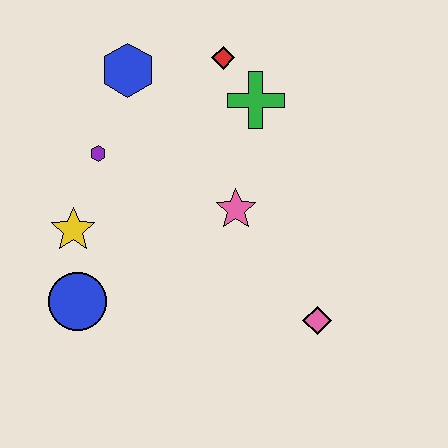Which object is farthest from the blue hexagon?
The pink diamond is farthest from the blue hexagon.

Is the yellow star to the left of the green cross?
Yes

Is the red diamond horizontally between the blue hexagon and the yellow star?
No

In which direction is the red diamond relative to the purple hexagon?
The red diamond is to the right of the purple hexagon.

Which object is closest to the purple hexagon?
The yellow star is closest to the purple hexagon.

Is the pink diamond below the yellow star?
Yes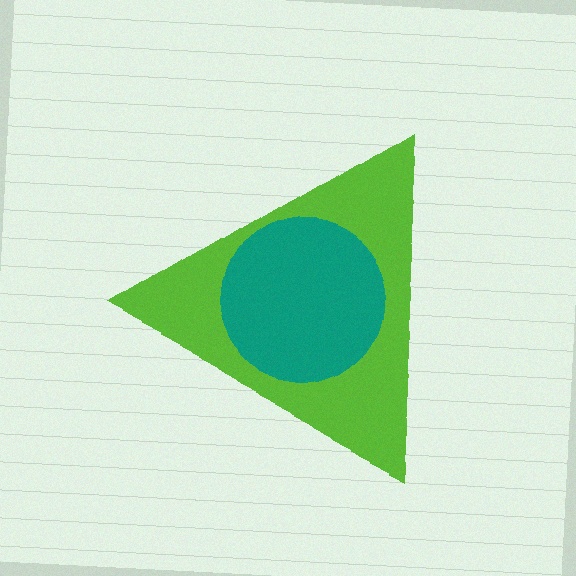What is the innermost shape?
The teal circle.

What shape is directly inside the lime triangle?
The teal circle.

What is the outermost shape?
The lime triangle.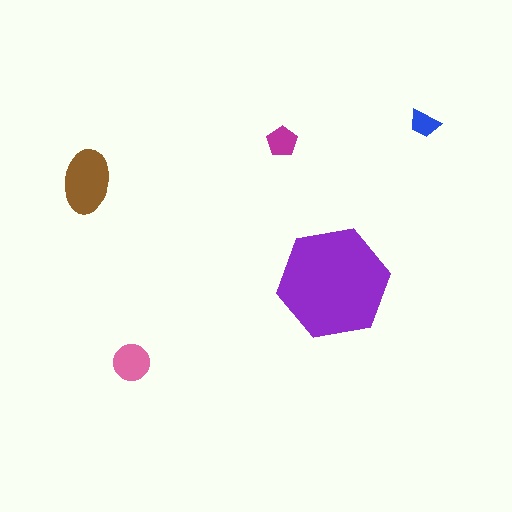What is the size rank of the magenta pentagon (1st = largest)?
4th.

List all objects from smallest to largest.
The blue trapezoid, the magenta pentagon, the pink circle, the brown ellipse, the purple hexagon.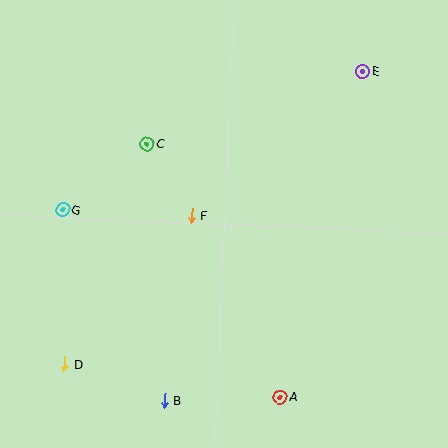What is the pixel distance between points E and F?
The distance between E and F is 224 pixels.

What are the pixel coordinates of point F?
Point F is at (191, 215).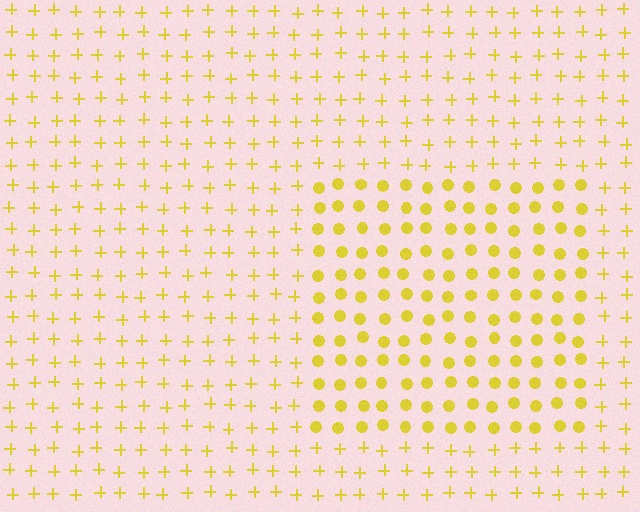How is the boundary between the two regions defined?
The boundary is defined by a change in element shape: circles inside vs. plus signs outside. All elements share the same color and spacing.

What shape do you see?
I see a rectangle.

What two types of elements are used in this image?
The image uses circles inside the rectangle region and plus signs outside it.